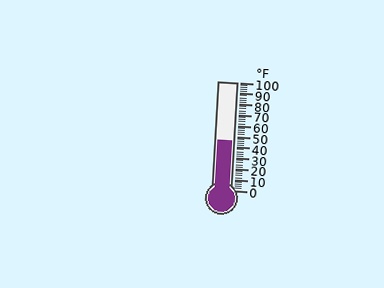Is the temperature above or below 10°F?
The temperature is above 10°F.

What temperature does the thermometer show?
The thermometer shows approximately 46°F.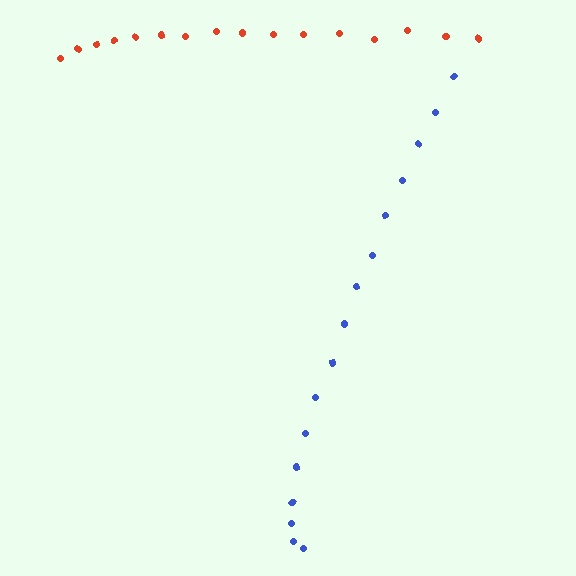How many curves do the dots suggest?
There are 2 distinct paths.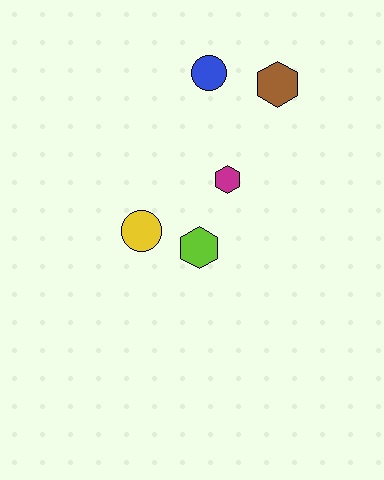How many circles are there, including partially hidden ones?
There are 2 circles.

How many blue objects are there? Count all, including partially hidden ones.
There is 1 blue object.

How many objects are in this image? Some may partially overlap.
There are 5 objects.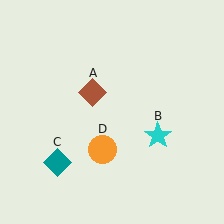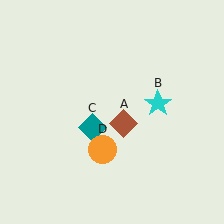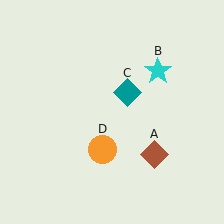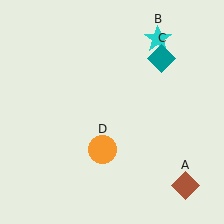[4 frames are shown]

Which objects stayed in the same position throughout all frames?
Orange circle (object D) remained stationary.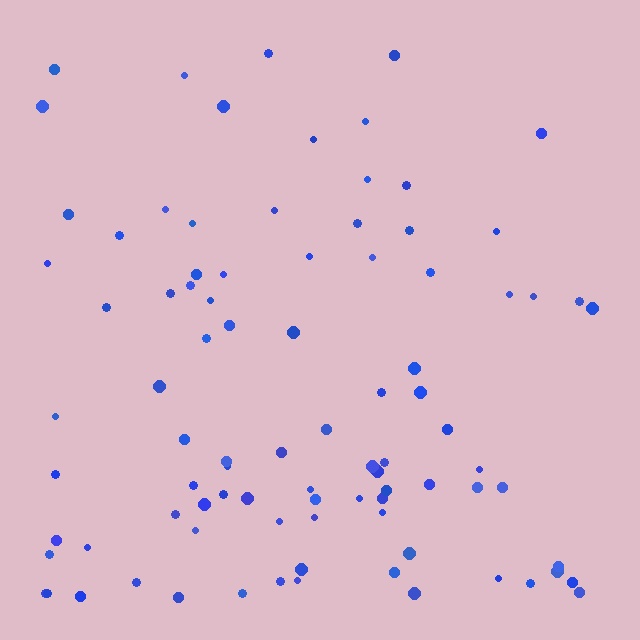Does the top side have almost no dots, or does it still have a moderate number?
Still a moderate number, just noticeably fewer than the bottom.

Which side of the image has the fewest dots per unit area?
The top.